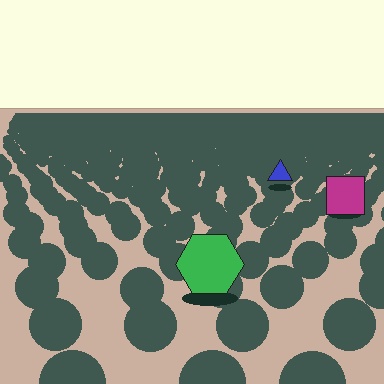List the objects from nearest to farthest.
From nearest to farthest: the green hexagon, the magenta square, the blue triangle.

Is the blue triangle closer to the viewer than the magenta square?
No. The magenta square is closer — you can tell from the texture gradient: the ground texture is coarser near it.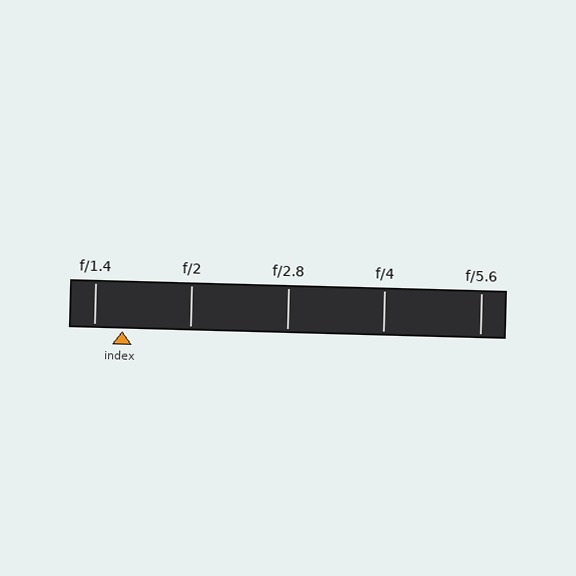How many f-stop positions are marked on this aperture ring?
There are 5 f-stop positions marked.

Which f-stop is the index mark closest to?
The index mark is closest to f/1.4.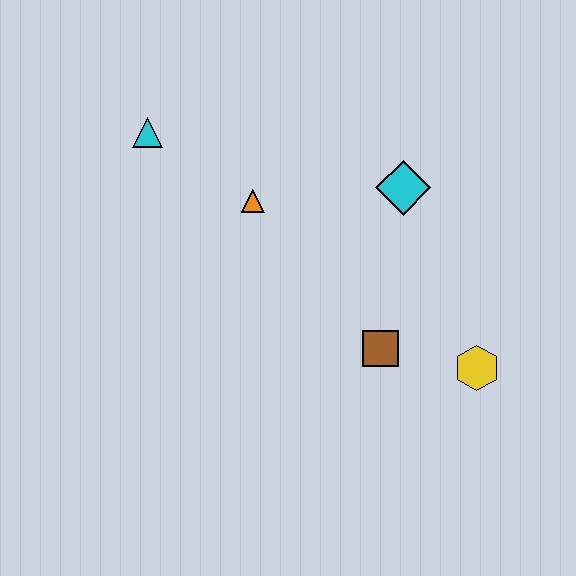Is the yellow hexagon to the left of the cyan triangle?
No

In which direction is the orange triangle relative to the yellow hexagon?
The orange triangle is to the left of the yellow hexagon.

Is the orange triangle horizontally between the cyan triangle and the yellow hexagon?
Yes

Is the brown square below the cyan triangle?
Yes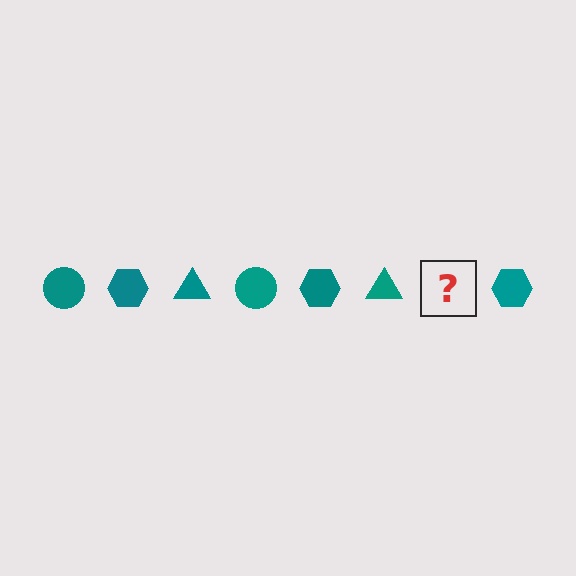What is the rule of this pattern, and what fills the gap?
The rule is that the pattern cycles through circle, hexagon, triangle shapes in teal. The gap should be filled with a teal circle.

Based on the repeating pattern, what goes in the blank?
The blank should be a teal circle.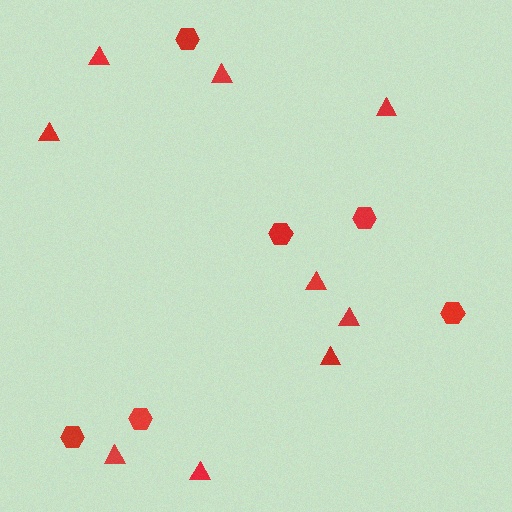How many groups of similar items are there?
There are 2 groups: one group of hexagons (6) and one group of triangles (9).